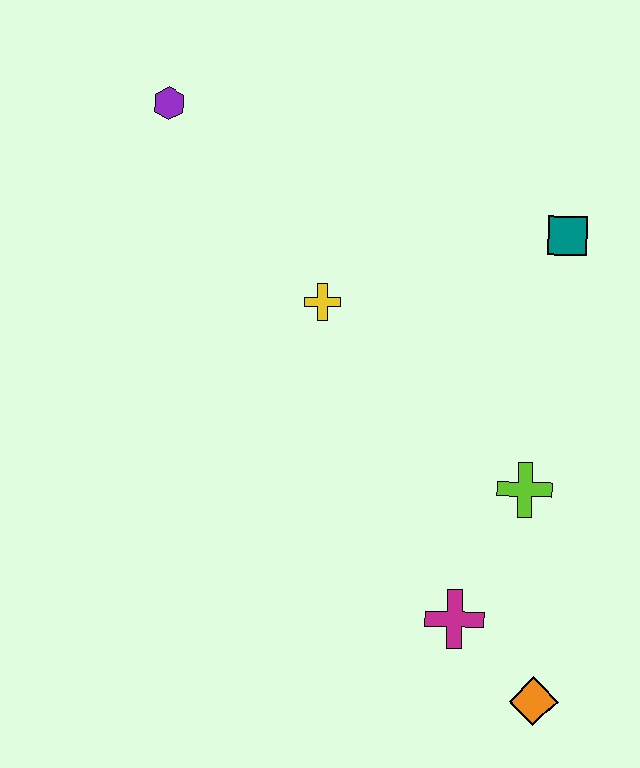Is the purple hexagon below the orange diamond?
No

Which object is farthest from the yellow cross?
The orange diamond is farthest from the yellow cross.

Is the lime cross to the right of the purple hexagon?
Yes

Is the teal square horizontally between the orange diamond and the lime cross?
No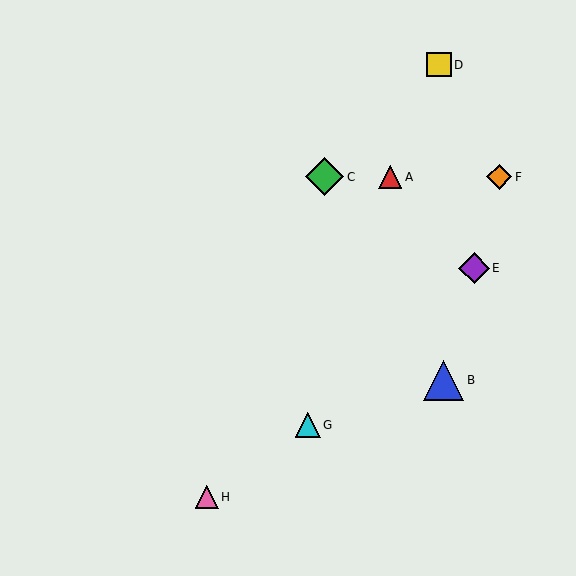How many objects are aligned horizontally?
3 objects (A, C, F) are aligned horizontally.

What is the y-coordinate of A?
Object A is at y≈177.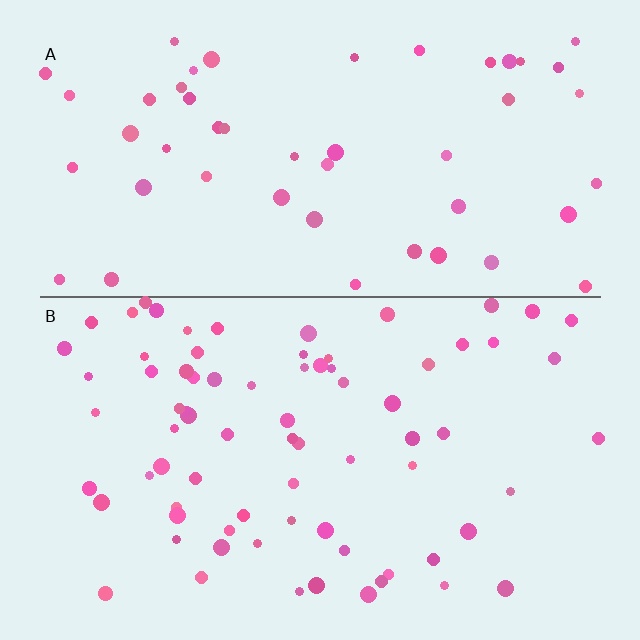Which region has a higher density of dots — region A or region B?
B (the bottom).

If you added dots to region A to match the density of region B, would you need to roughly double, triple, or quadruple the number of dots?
Approximately double.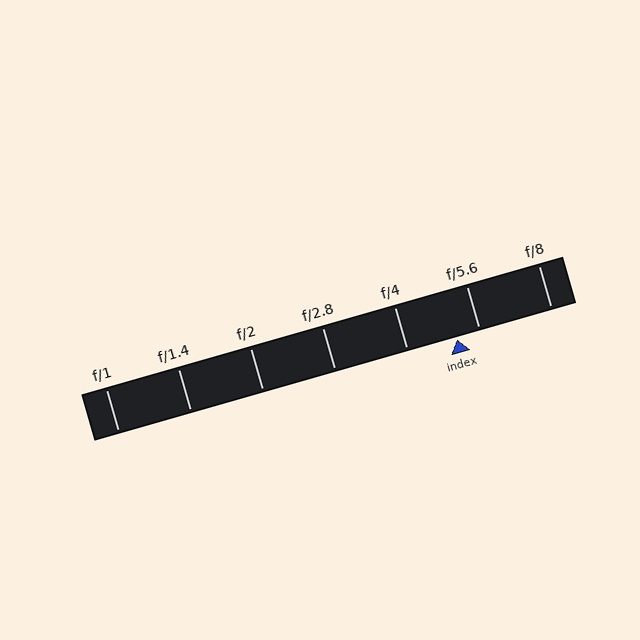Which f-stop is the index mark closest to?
The index mark is closest to f/5.6.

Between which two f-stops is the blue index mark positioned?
The index mark is between f/4 and f/5.6.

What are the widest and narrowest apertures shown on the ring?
The widest aperture shown is f/1 and the narrowest is f/8.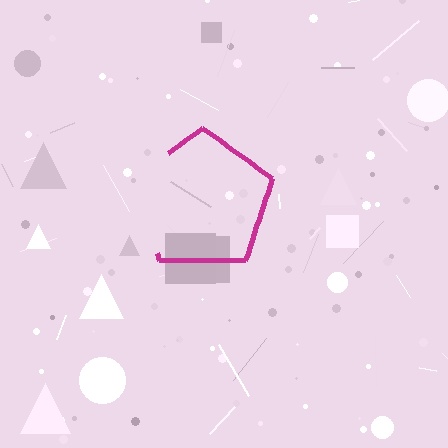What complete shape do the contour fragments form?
The contour fragments form a pentagon.